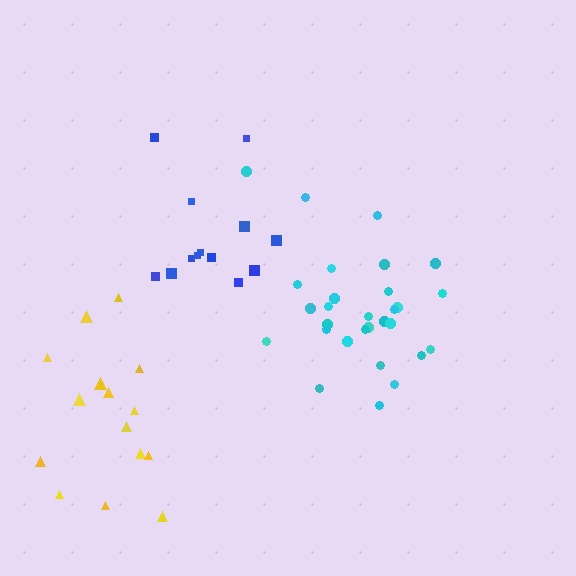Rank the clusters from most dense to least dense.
cyan, blue, yellow.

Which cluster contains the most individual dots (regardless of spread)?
Cyan (29).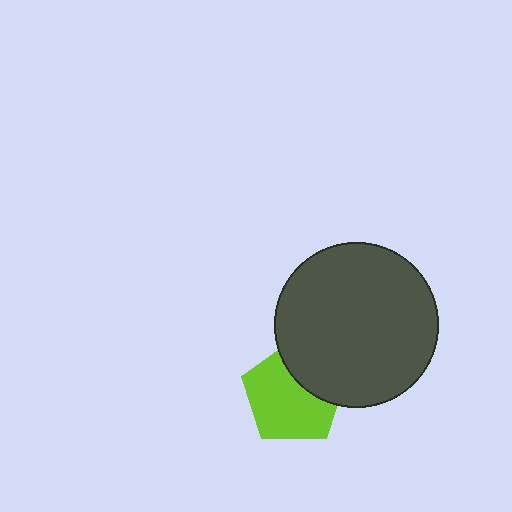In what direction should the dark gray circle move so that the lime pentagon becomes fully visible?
The dark gray circle should move toward the upper-right. That is the shortest direction to clear the overlap and leave the lime pentagon fully visible.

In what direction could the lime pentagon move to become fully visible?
The lime pentagon could move toward the lower-left. That would shift it out from behind the dark gray circle entirely.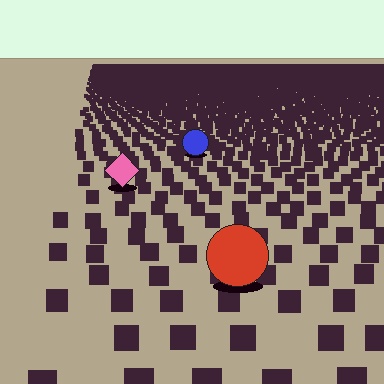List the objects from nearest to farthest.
From nearest to farthest: the red circle, the pink diamond, the blue circle.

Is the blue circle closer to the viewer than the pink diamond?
No. The pink diamond is closer — you can tell from the texture gradient: the ground texture is coarser near it.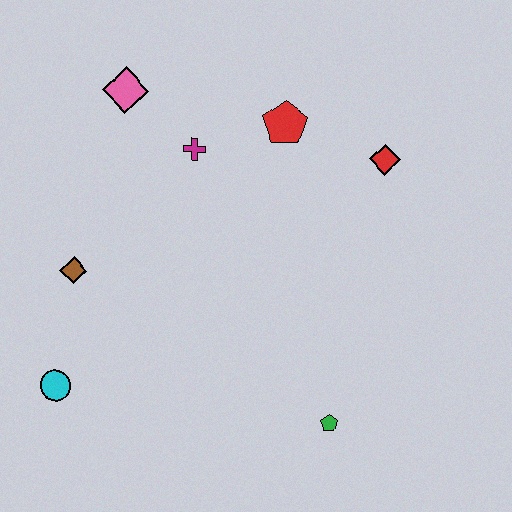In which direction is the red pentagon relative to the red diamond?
The red pentagon is to the left of the red diamond.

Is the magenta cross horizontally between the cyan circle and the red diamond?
Yes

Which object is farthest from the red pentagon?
The cyan circle is farthest from the red pentagon.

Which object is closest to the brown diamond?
The cyan circle is closest to the brown diamond.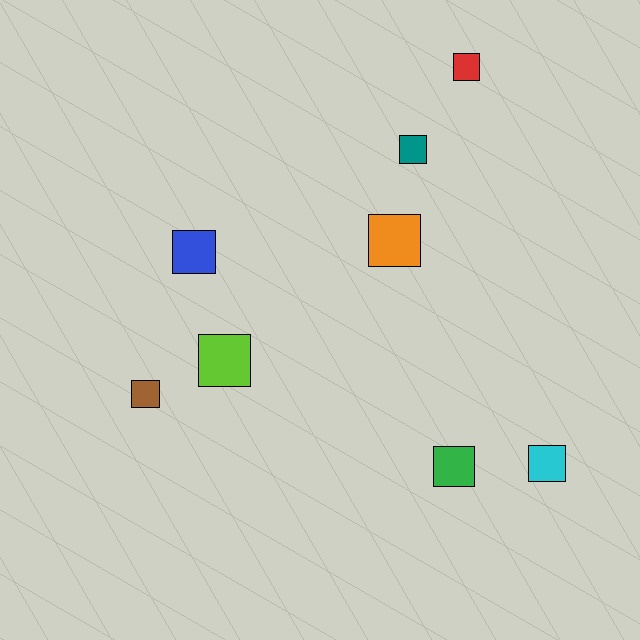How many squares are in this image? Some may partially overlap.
There are 8 squares.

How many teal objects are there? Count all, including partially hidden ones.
There is 1 teal object.